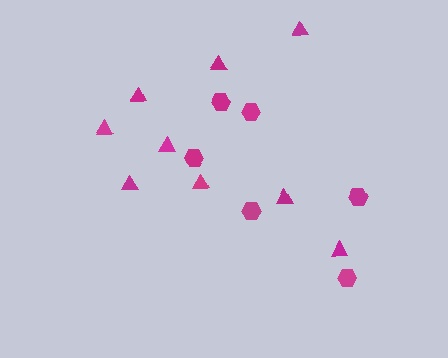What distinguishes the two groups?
There are 2 groups: one group of triangles (9) and one group of hexagons (6).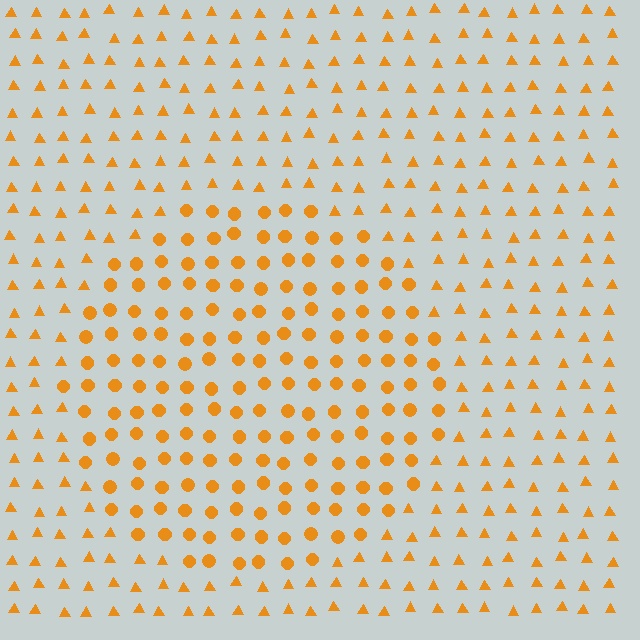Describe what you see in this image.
The image is filled with small orange elements arranged in a uniform grid. A circle-shaped region contains circles, while the surrounding area contains triangles. The boundary is defined purely by the change in element shape.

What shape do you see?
I see a circle.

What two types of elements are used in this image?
The image uses circles inside the circle region and triangles outside it.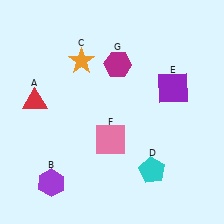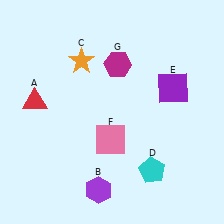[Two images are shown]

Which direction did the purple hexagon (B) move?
The purple hexagon (B) moved right.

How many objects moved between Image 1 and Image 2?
1 object moved between the two images.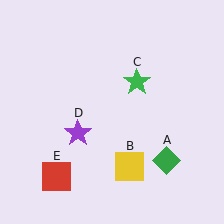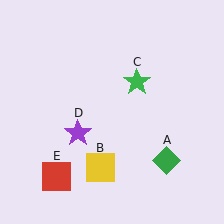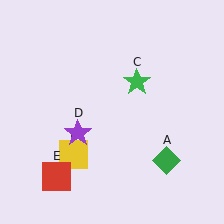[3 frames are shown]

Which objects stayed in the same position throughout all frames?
Green diamond (object A) and green star (object C) and purple star (object D) and red square (object E) remained stationary.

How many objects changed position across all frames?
1 object changed position: yellow square (object B).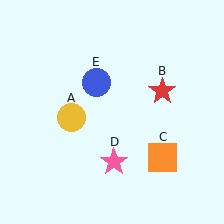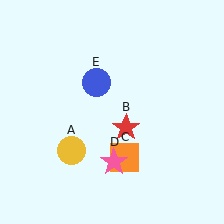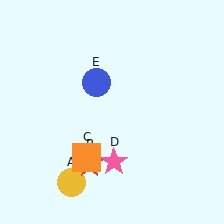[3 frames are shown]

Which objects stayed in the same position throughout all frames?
Pink star (object D) and blue circle (object E) remained stationary.